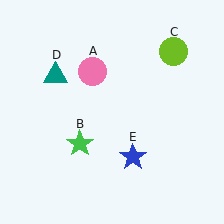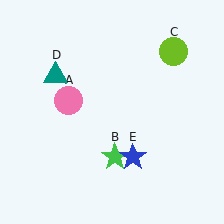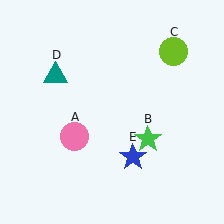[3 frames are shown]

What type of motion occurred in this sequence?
The pink circle (object A), green star (object B) rotated counterclockwise around the center of the scene.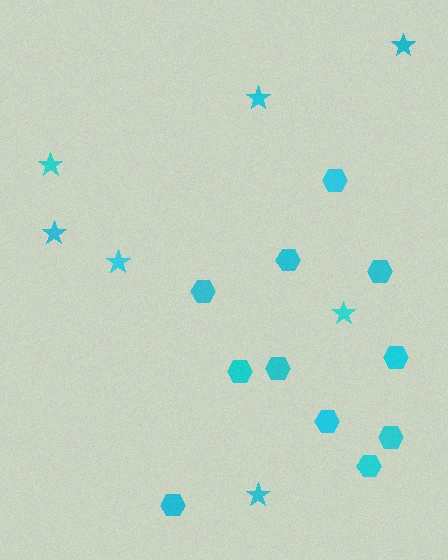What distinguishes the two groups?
There are 2 groups: one group of hexagons (11) and one group of stars (7).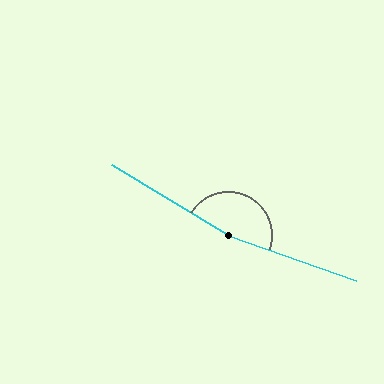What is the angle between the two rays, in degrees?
Approximately 169 degrees.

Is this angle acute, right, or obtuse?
It is obtuse.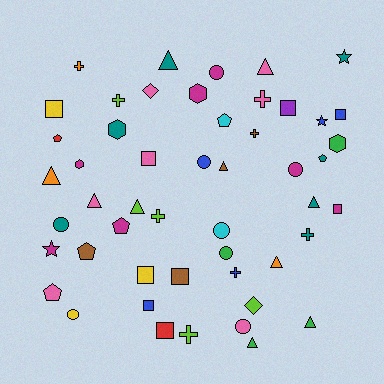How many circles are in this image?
There are 8 circles.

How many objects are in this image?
There are 50 objects.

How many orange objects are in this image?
There are 3 orange objects.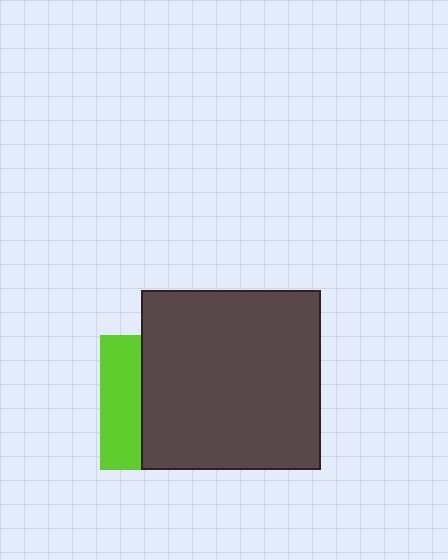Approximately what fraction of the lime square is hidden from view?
Roughly 69% of the lime square is hidden behind the dark gray square.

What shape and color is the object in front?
The object in front is a dark gray square.